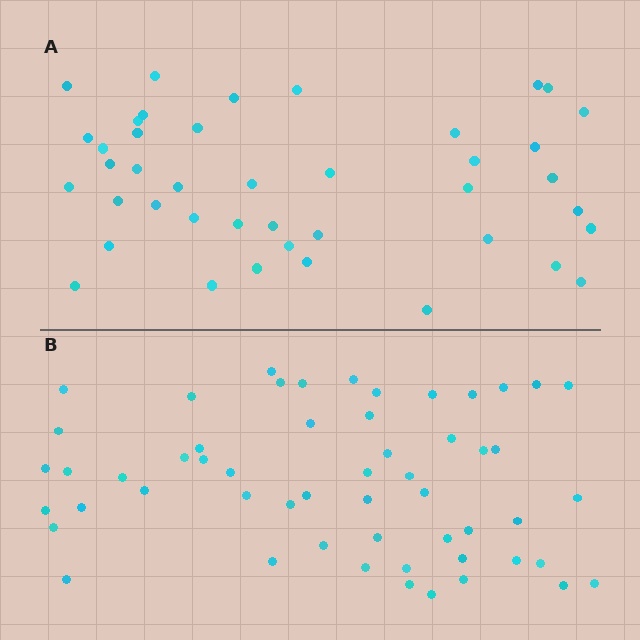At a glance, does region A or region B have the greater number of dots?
Region B (the bottom region) has more dots.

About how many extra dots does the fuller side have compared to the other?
Region B has approximately 15 more dots than region A.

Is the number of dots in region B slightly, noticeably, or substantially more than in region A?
Region B has noticeably more, but not dramatically so. The ratio is roughly 1.3 to 1.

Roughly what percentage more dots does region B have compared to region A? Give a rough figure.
About 30% more.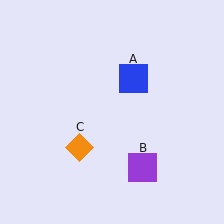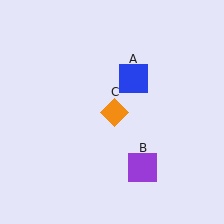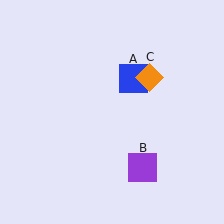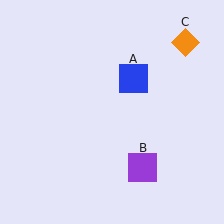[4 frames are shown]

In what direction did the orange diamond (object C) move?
The orange diamond (object C) moved up and to the right.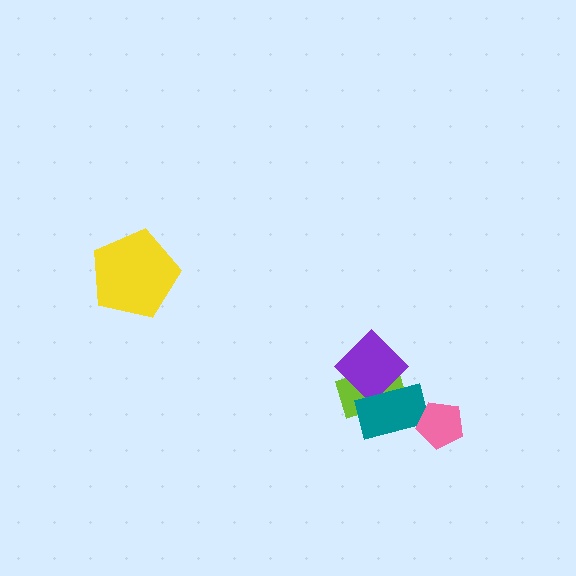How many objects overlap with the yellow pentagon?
0 objects overlap with the yellow pentagon.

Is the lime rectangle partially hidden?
Yes, it is partially covered by another shape.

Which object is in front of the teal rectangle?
The pink pentagon is in front of the teal rectangle.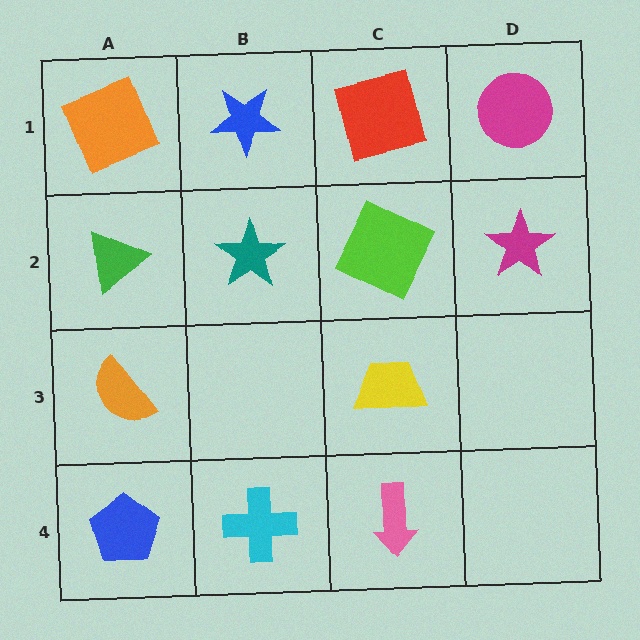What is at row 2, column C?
A lime square.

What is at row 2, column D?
A magenta star.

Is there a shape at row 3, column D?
No, that cell is empty.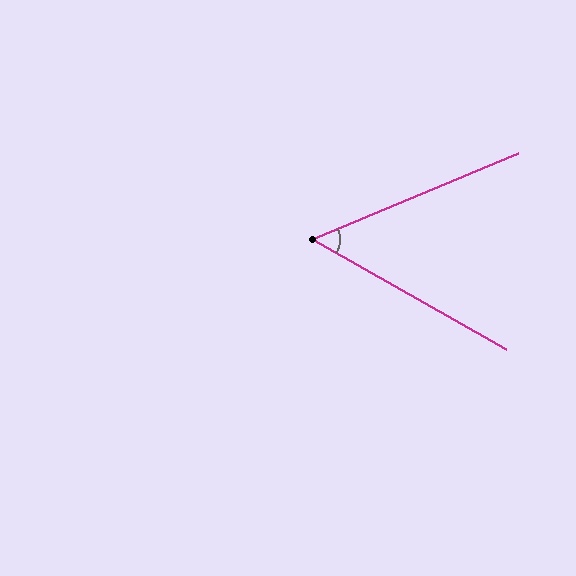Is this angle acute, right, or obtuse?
It is acute.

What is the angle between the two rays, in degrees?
Approximately 52 degrees.